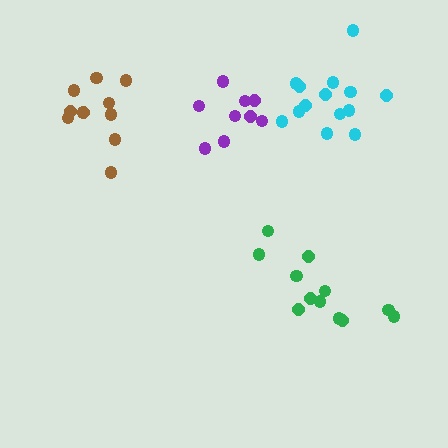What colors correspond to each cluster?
The clusters are colored: green, purple, brown, cyan.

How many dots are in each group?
Group 1: 12 dots, Group 2: 9 dots, Group 3: 11 dots, Group 4: 14 dots (46 total).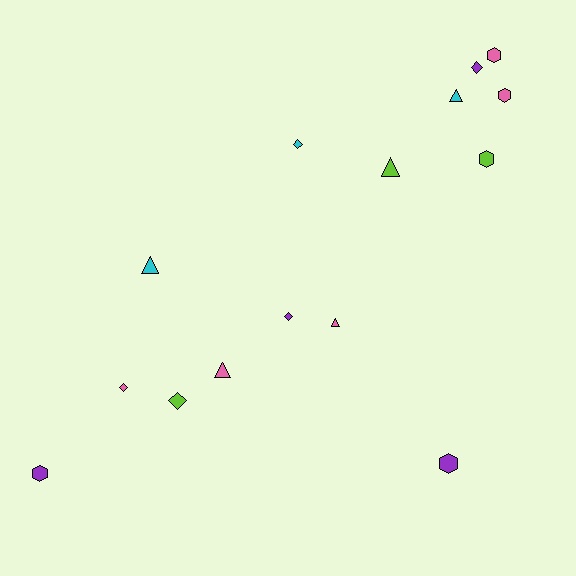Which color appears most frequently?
Pink, with 5 objects.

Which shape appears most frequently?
Diamond, with 5 objects.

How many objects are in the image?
There are 15 objects.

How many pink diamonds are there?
There is 1 pink diamond.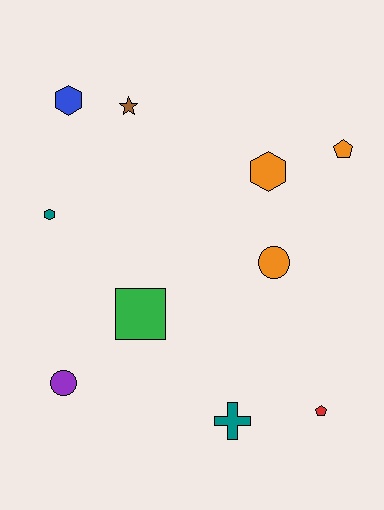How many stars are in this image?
There is 1 star.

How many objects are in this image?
There are 10 objects.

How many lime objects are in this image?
There are no lime objects.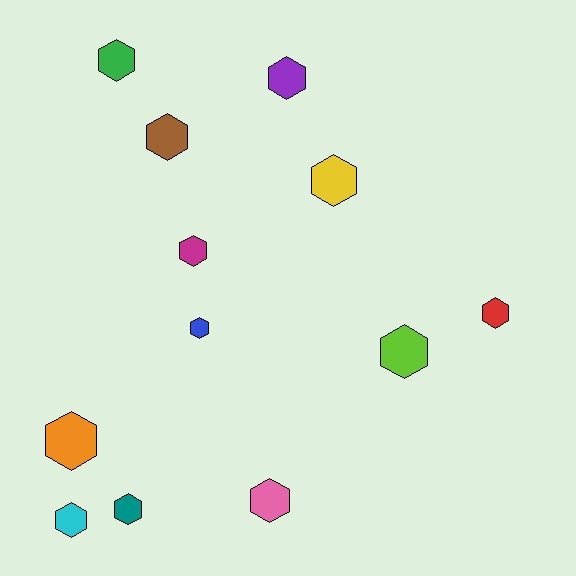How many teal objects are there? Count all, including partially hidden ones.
There is 1 teal object.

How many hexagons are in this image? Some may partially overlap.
There are 12 hexagons.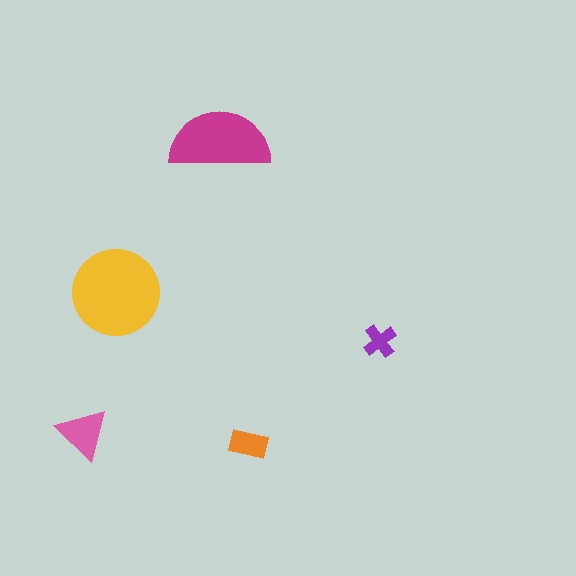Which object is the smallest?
The purple cross.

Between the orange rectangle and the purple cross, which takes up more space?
The orange rectangle.